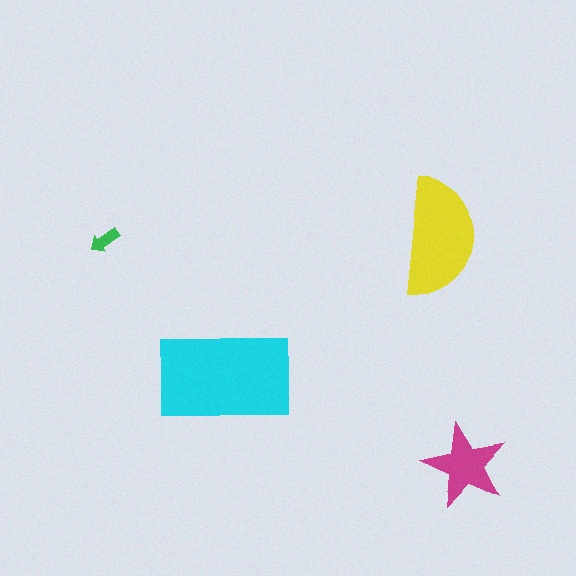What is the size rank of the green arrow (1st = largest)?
4th.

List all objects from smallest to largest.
The green arrow, the magenta star, the yellow semicircle, the cyan rectangle.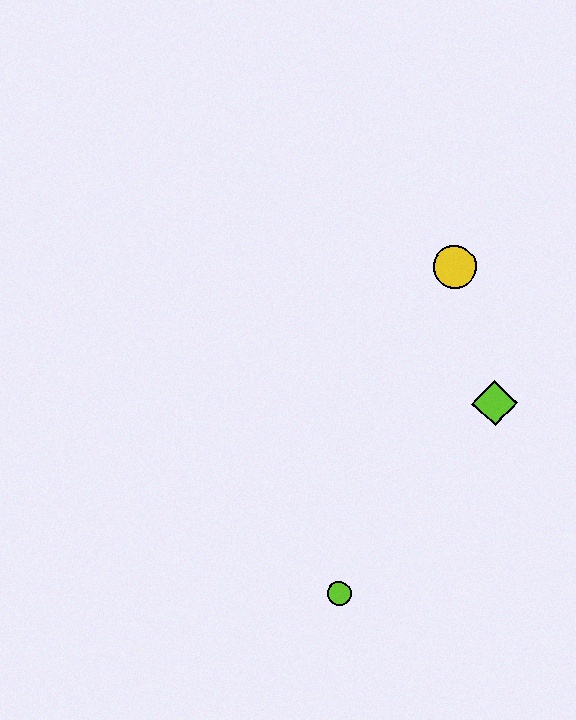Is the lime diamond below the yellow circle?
Yes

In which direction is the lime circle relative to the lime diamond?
The lime circle is below the lime diamond.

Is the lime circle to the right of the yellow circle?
No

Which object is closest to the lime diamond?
The yellow circle is closest to the lime diamond.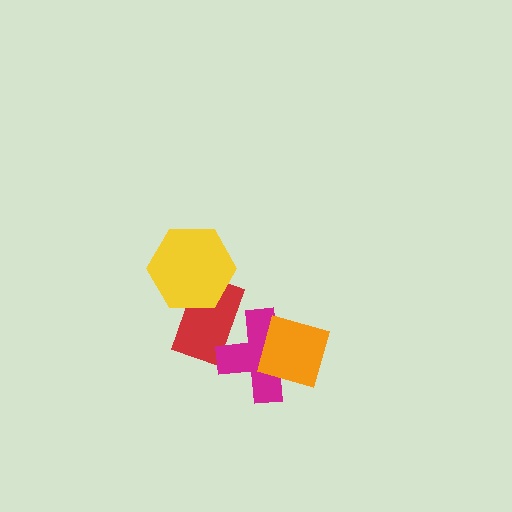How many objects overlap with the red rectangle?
2 objects overlap with the red rectangle.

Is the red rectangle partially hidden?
Yes, it is partially covered by another shape.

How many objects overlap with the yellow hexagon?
1 object overlaps with the yellow hexagon.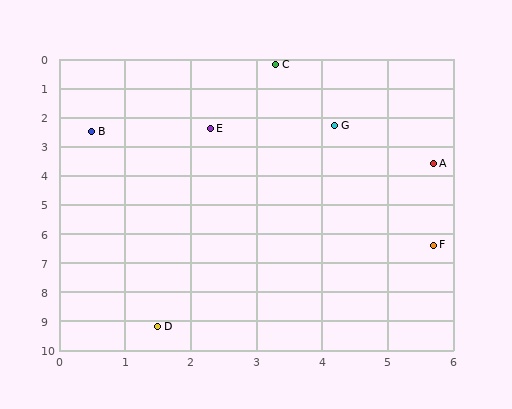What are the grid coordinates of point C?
Point C is at approximately (3.3, 0.2).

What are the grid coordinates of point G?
Point G is at approximately (4.2, 2.3).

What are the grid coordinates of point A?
Point A is at approximately (5.7, 3.6).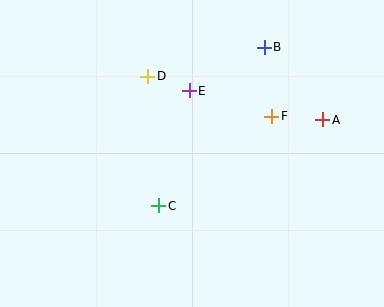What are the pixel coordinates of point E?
Point E is at (189, 91).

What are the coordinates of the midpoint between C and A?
The midpoint between C and A is at (241, 163).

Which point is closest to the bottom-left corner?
Point C is closest to the bottom-left corner.